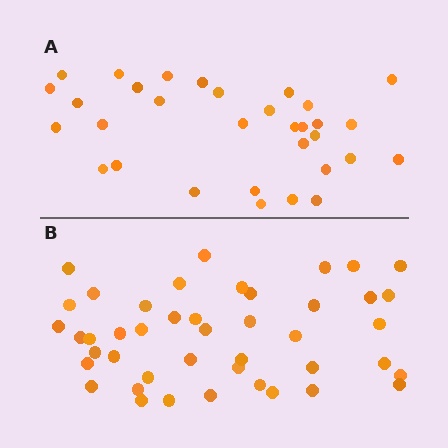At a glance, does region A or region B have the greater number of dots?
Region B (the bottom region) has more dots.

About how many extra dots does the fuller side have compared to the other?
Region B has roughly 12 or so more dots than region A.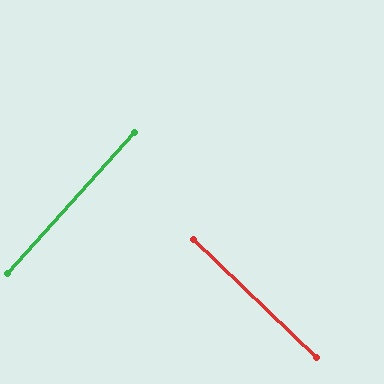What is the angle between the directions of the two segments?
Approximately 88 degrees.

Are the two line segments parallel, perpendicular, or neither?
Perpendicular — they meet at approximately 88°.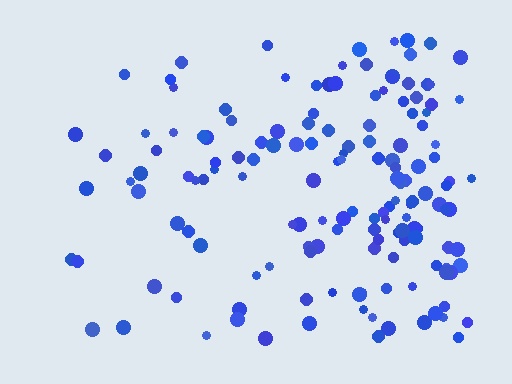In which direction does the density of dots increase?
From left to right, with the right side densest.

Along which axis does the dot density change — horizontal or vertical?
Horizontal.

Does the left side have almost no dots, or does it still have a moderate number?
Still a moderate number, just noticeably fewer than the right.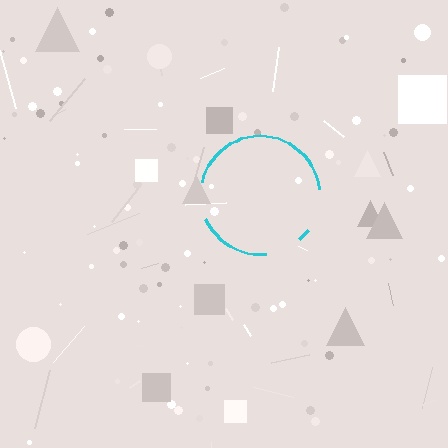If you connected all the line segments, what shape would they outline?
They would outline a circle.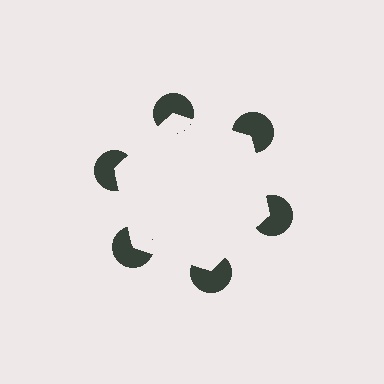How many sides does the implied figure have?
6 sides.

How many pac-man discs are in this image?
There are 6 — one at each vertex of the illusory hexagon.